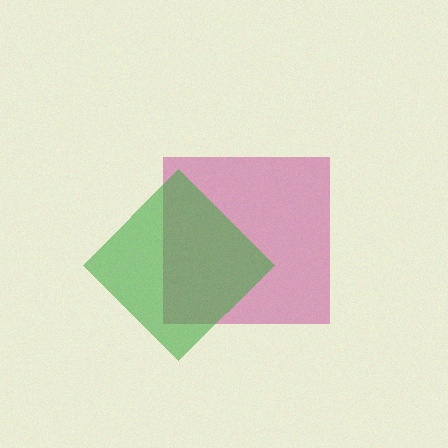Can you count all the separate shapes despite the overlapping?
Yes, there are 2 separate shapes.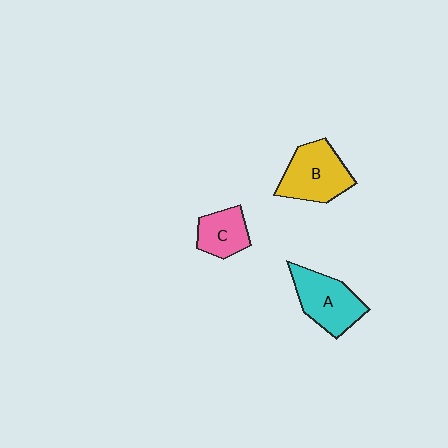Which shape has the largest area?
Shape B (yellow).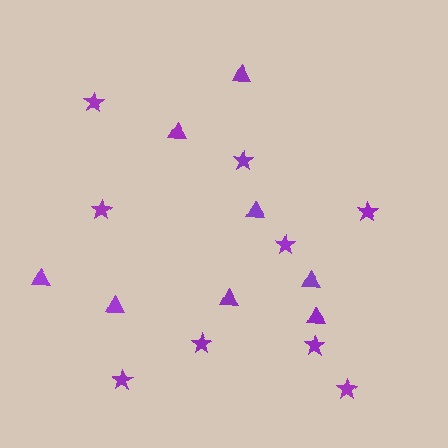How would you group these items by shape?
There are 2 groups: one group of triangles (8) and one group of stars (9).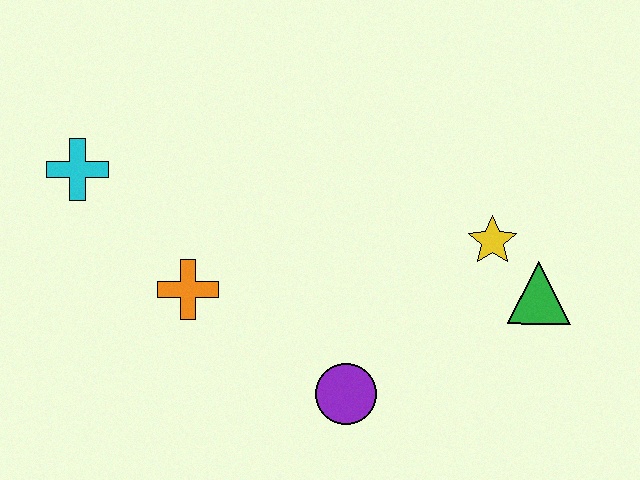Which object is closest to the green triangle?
The yellow star is closest to the green triangle.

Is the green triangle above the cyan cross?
No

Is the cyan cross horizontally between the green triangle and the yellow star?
No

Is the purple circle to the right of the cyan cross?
Yes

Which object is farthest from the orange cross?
The green triangle is farthest from the orange cross.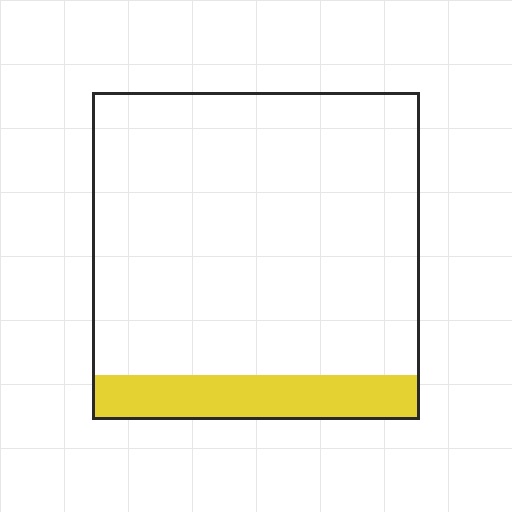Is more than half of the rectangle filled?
No.